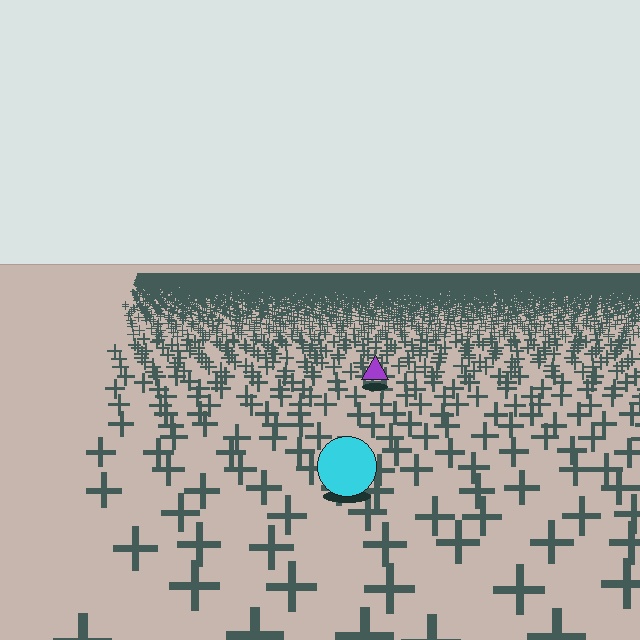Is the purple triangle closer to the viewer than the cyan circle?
No. The cyan circle is closer — you can tell from the texture gradient: the ground texture is coarser near it.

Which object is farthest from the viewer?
The purple triangle is farthest from the viewer. It appears smaller and the ground texture around it is denser.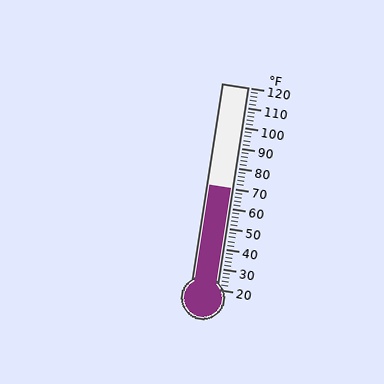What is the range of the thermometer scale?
The thermometer scale ranges from 20°F to 120°F.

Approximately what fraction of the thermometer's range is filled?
The thermometer is filled to approximately 50% of its range.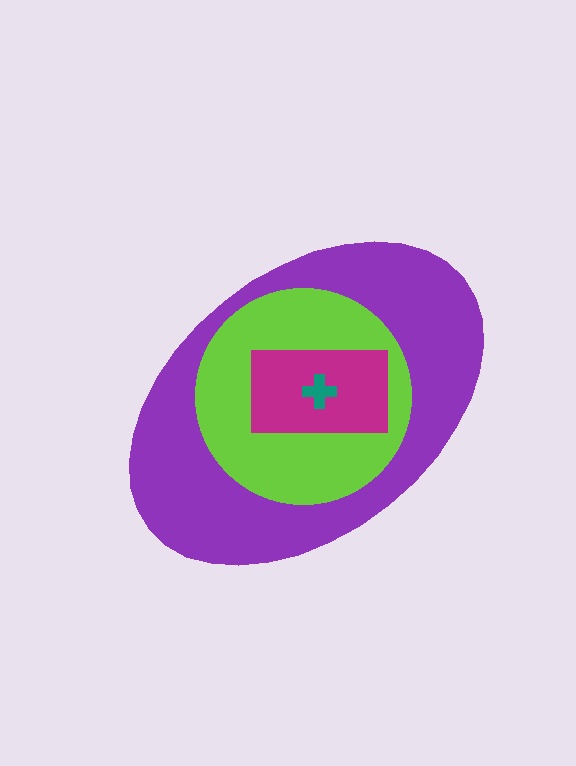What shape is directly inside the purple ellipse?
The lime circle.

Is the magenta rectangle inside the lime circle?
Yes.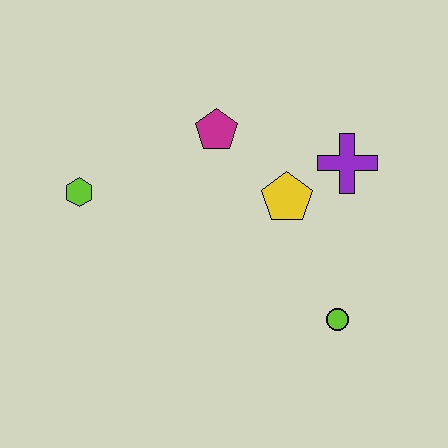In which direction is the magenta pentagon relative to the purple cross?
The magenta pentagon is to the left of the purple cross.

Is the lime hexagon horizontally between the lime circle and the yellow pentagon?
No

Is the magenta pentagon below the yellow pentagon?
No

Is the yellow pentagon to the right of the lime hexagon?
Yes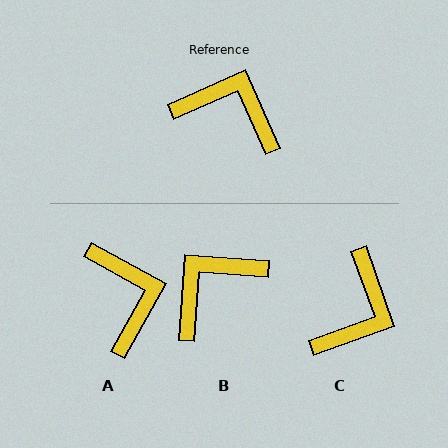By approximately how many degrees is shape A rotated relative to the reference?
Approximately 53 degrees clockwise.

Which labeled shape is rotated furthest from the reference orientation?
C, about 94 degrees away.